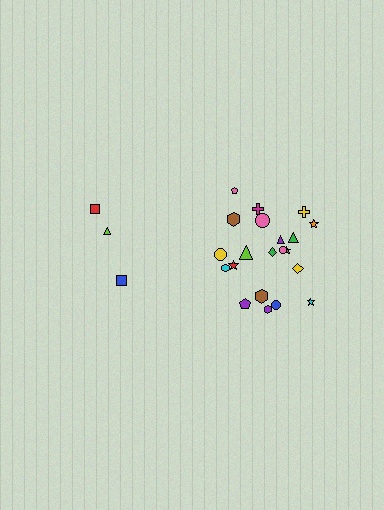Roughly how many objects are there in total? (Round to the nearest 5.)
Roughly 25 objects in total.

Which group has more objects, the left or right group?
The right group.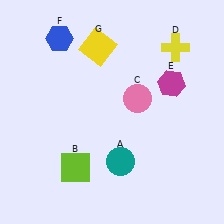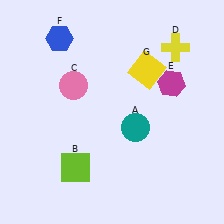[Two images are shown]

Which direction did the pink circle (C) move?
The pink circle (C) moved left.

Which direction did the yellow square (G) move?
The yellow square (G) moved right.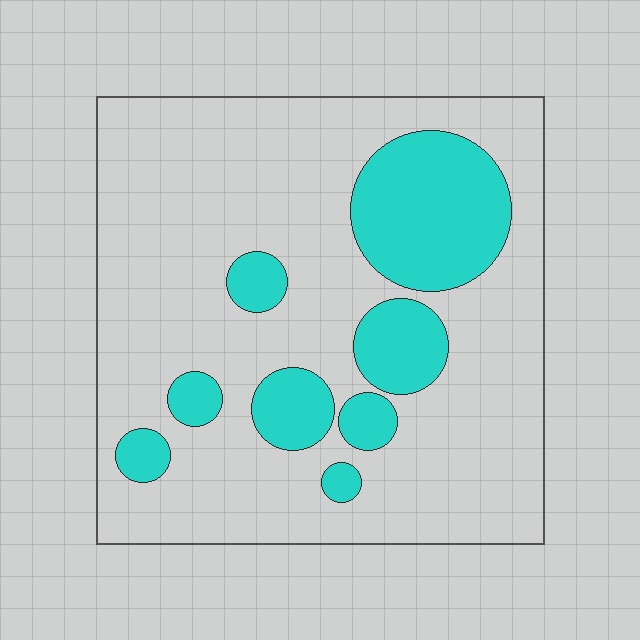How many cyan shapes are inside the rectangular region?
8.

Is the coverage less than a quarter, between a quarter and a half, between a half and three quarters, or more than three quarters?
Less than a quarter.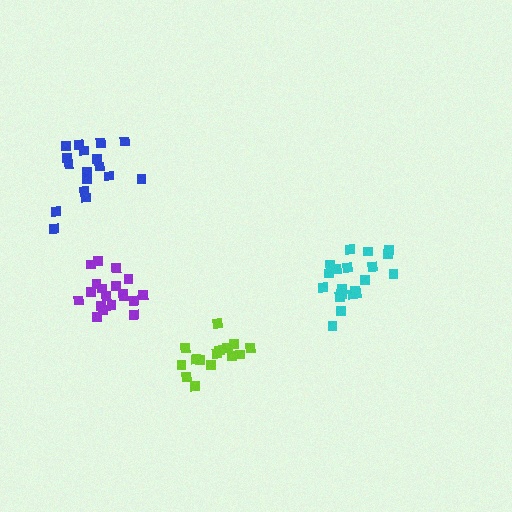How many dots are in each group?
Group 1: 19 dots, Group 2: 17 dots, Group 3: 15 dots, Group 4: 20 dots (71 total).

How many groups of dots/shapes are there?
There are 4 groups.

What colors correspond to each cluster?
The clusters are colored: purple, blue, lime, cyan.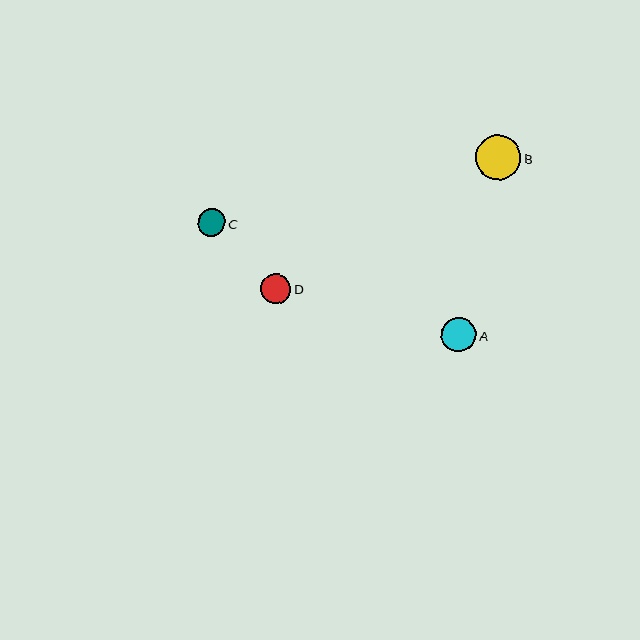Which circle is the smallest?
Circle C is the smallest with a size of approximately 27 pixels.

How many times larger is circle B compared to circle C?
Circle B is approximately 1.7 times the size of circle C.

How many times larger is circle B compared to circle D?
Circle B is approximately 1.5 times the size of circle D.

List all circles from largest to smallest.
From largest to smallest: B, A, D, C.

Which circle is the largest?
Circle B is the largest with a size of approximately 46 pixels.